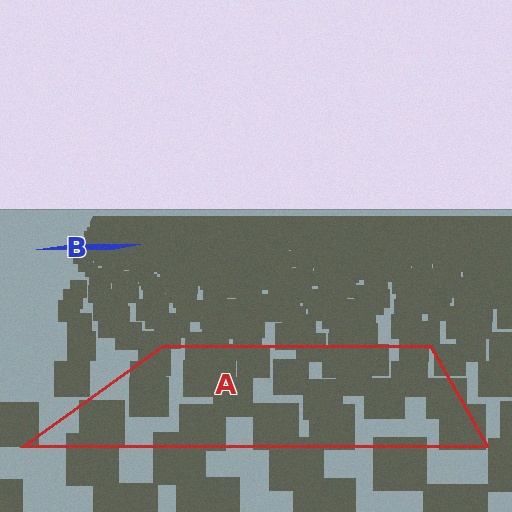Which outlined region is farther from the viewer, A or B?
Region B is farther from the viewer — the texture elements inside it appear smaller and more densely packed.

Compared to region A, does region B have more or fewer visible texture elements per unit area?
Region B has more texture elements per unit area — they are packed more densely because it is farther away.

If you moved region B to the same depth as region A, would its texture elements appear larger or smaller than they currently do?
They would appear larger. At a closer depth, the same texture elements are projected at a bigger on-screen size.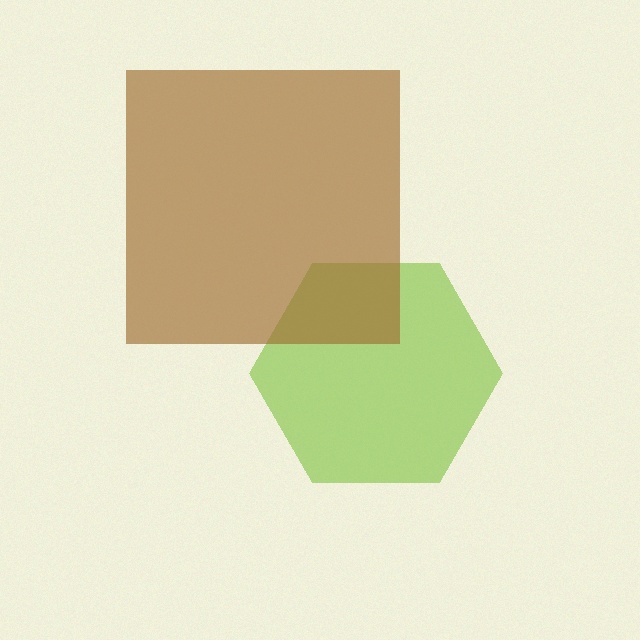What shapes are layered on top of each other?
The layered shapes are: a lime hexagon, a brown square.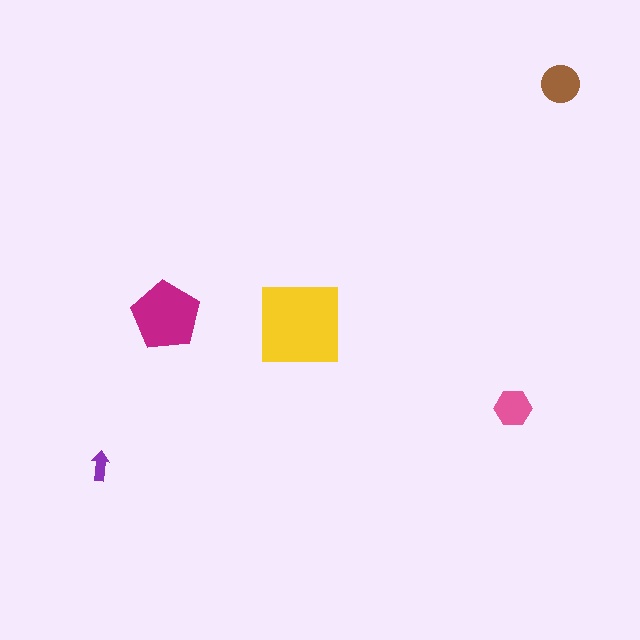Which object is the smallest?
The purple arrow.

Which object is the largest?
The yellow square.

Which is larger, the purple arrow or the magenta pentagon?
The magenta pentagon.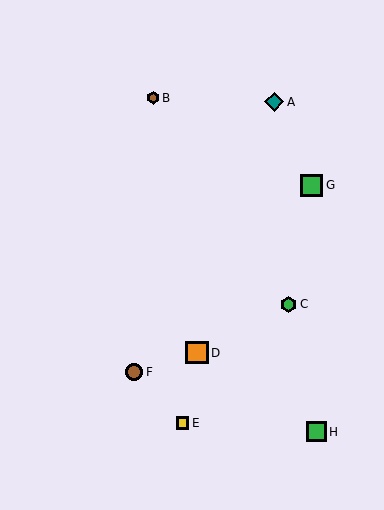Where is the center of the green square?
The center of the green square is at (312, 186).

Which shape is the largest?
The orange square (labeled D) is the largest.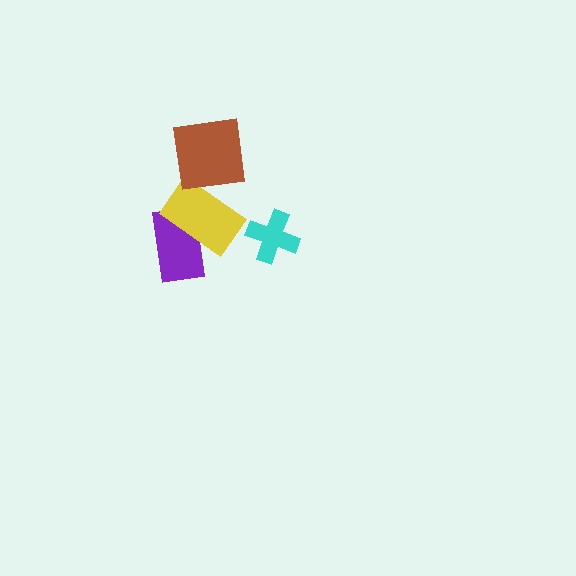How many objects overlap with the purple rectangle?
1 object overlaps with the purple rectangle.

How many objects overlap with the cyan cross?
0 objects overlap with the cyan cross.